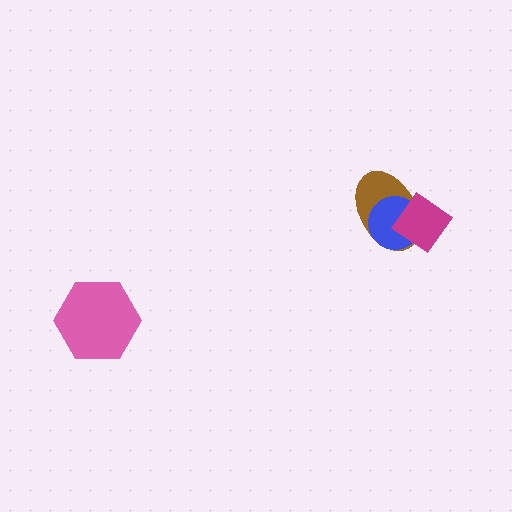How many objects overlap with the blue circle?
2 objects overlap with the blue circle.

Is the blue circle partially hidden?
Yes, it is partially covered by another shape.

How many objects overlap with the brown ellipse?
2 objects overlap with the brown ellipse.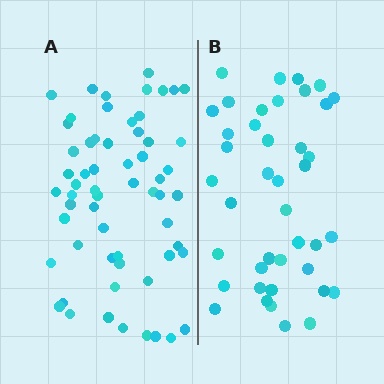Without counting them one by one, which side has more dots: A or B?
Region A (the left region) has more dots.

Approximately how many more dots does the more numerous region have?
Region A has approximately 20 more dots than region B.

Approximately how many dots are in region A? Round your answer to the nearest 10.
About 60 dots.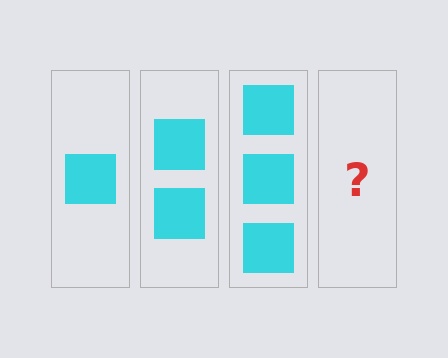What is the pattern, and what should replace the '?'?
The pattern is that each step adds one more square. The '?' should be 4 squares.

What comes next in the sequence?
The next element should be 4 squares.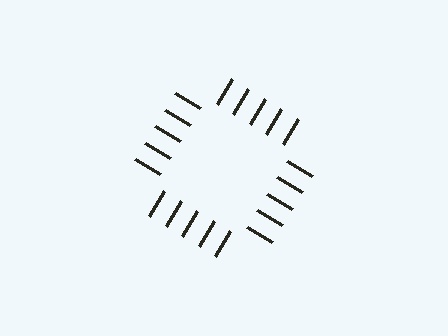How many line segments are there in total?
20 — 5 along each of the 4 edges.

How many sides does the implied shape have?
4 sides — the line-ends trace a square.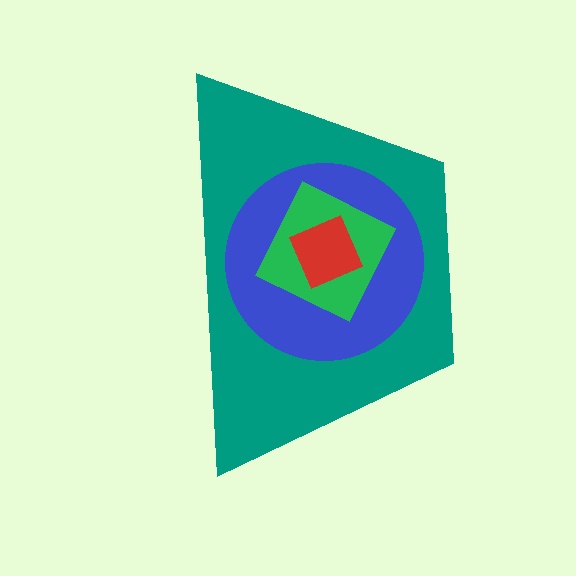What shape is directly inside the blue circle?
The green diamond.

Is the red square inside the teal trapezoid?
Yes.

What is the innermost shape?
The red square.